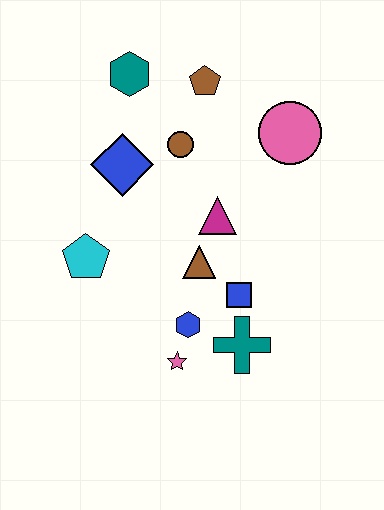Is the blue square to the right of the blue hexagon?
Yes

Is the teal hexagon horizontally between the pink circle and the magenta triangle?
No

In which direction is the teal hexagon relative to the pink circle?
The teal hexagon is to the left of the pink circle.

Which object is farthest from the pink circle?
The pink star is farthest from the pink circle.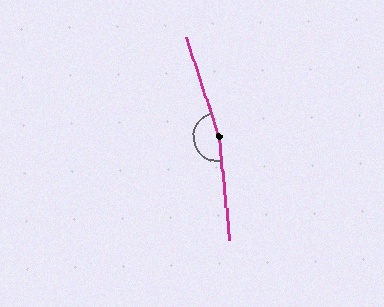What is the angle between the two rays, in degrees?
Approximately 168 degrees.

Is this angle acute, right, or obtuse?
It is obtuse.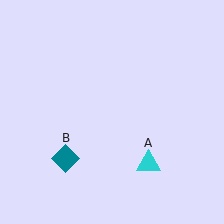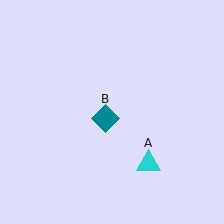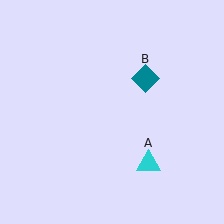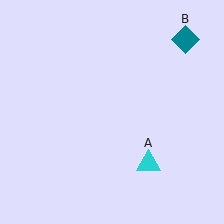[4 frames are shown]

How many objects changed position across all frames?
1 object changed position: teal diamond (object B).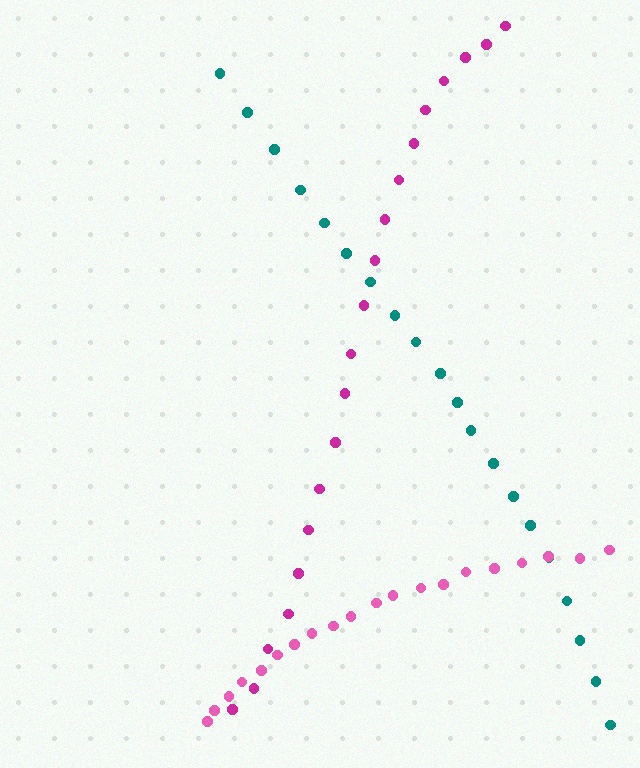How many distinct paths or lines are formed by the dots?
There are 3 distinct paths.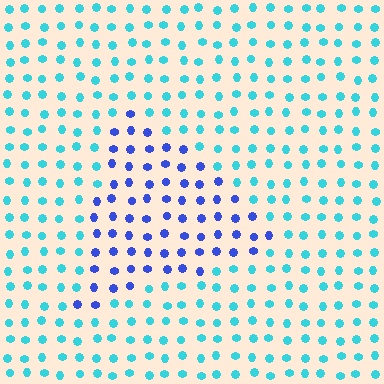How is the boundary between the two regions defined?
The boundary is defined purely by a slight shift in hue (about 49 degrees). Spacing, size, and orientation are identical on both sides.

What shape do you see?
I see a triangle.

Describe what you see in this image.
The image is filled with small cyan elements in a uniform arrangement. A triangle-shaped region is visible where the elements are tinted to a slightly different hue, forming a subtle color boundary.